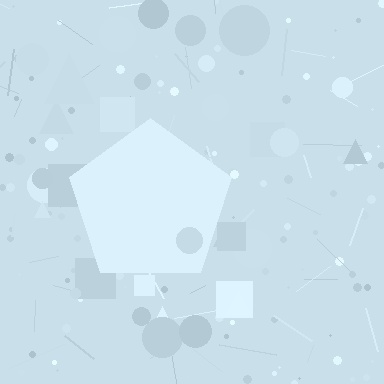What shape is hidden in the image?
A pentagon is hidden in the image.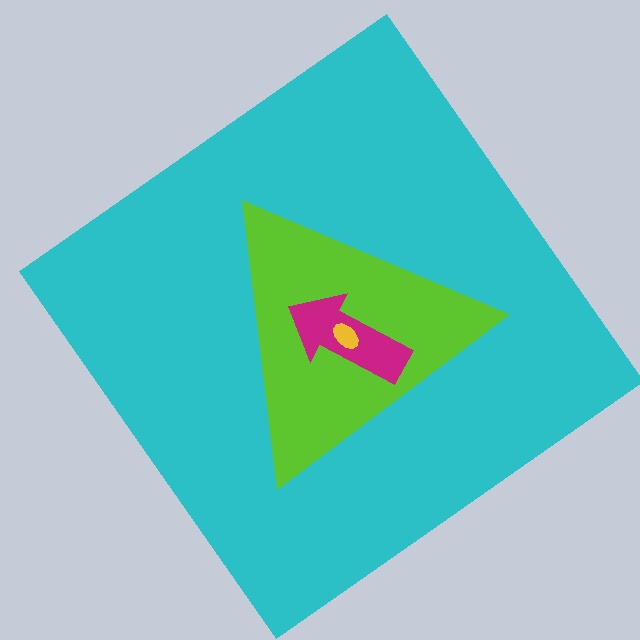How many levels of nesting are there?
4.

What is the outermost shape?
The cyan diamond.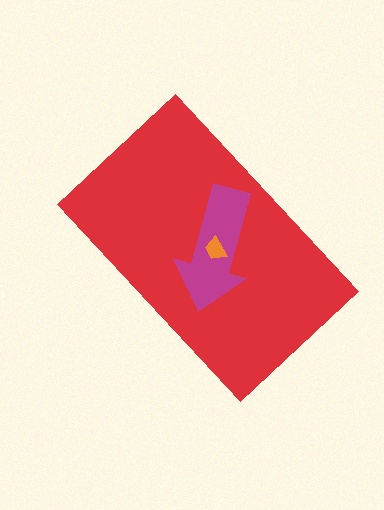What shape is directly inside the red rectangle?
The magenta arrow.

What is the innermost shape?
The orange trapezoid.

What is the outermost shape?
The red rectangle.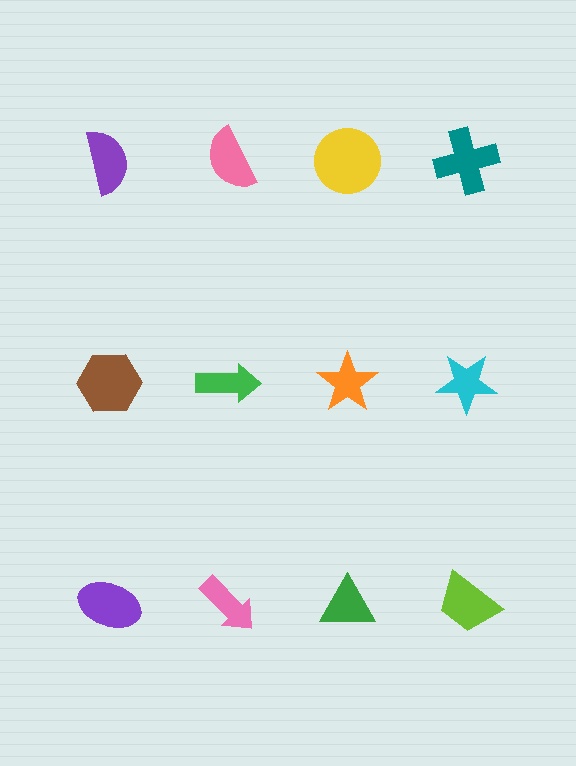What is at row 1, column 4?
A teal cross.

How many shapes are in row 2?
4 shapes.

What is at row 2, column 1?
A brown hexagon.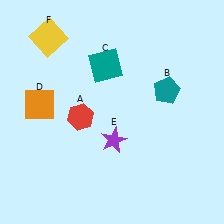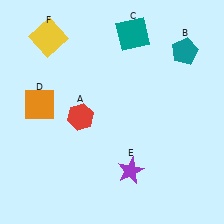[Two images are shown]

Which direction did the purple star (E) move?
The purple star (E) moved down.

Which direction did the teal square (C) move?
The teal square (C) moved up.